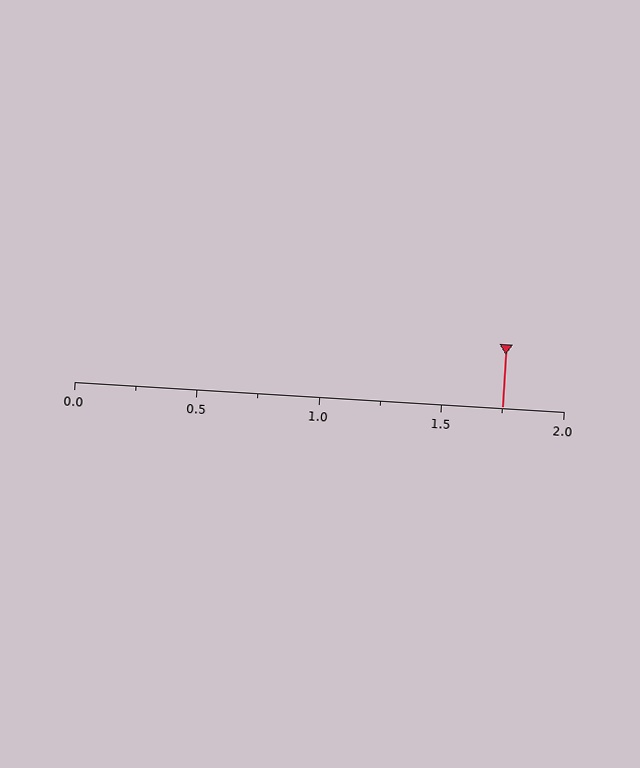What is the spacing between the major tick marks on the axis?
The major ticks are spaced 0.5 apart.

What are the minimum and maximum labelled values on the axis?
The axis runs from 0.0 to 2.0.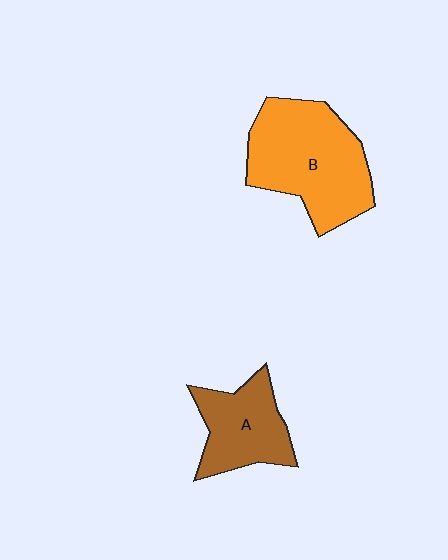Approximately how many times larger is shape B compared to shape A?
Approximately 1.6 times.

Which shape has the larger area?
Shape B (orange).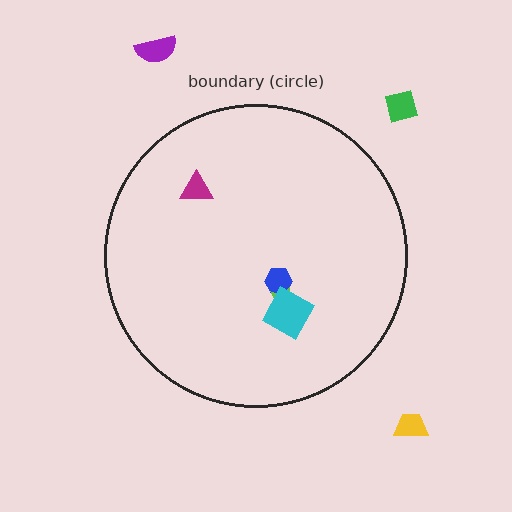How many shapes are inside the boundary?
4 inside, 3 outside.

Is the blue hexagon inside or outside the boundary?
Inside.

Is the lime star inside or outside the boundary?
Inside.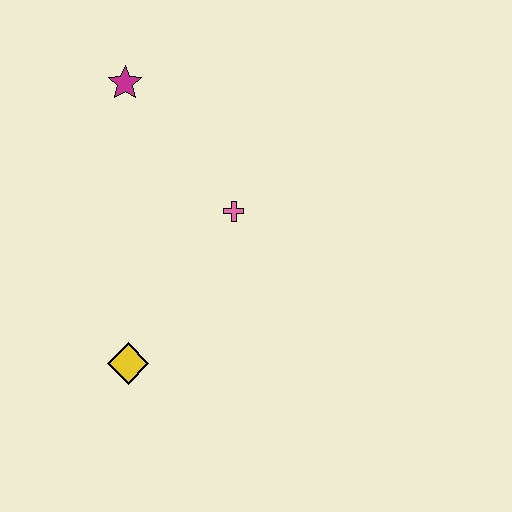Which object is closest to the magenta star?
The pink cross is closest to the magenta star.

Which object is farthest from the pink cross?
The yellow diamond is farthest from the pink cross.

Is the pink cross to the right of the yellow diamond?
Yes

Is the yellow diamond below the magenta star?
Yes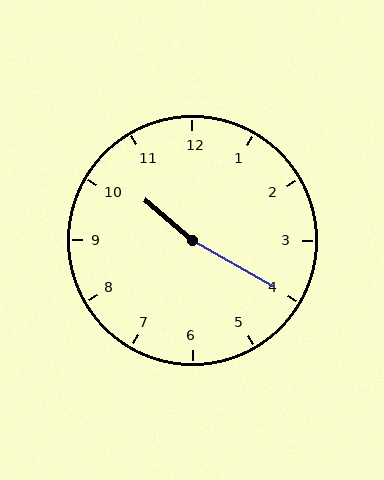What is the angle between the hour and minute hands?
Approximately 170 degrees.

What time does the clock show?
10:20.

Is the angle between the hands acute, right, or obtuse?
It is obtuse.